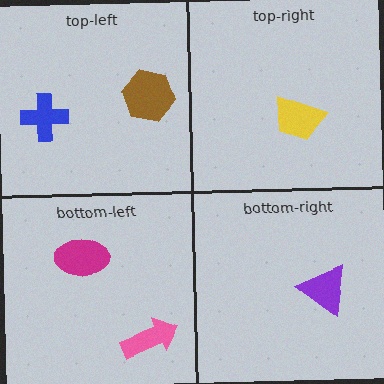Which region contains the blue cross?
The top-left region.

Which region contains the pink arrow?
The bottom-left region.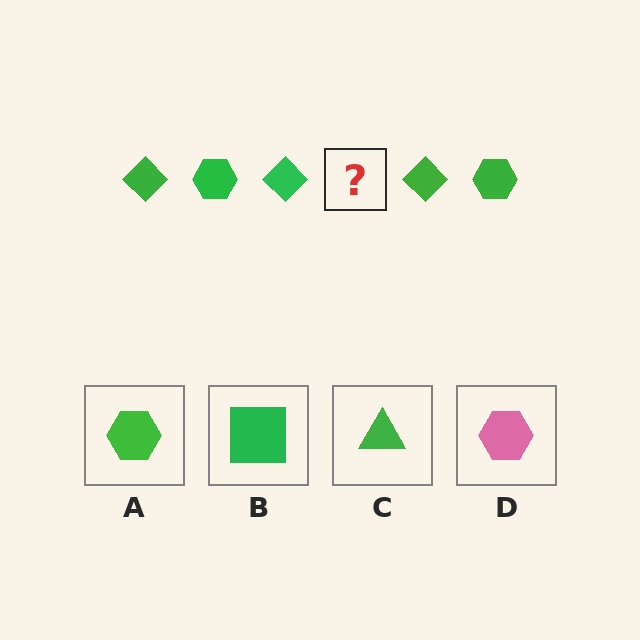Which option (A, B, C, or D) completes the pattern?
A.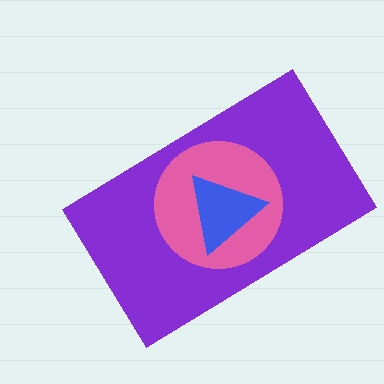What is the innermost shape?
The blue triangle.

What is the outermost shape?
The purple rectangle.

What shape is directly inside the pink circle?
The blue triangle.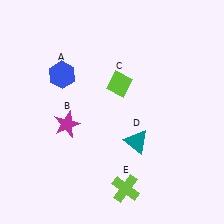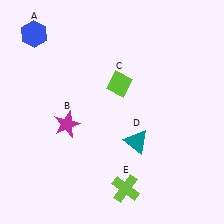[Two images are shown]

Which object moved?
The blue hexagon (A) moved up.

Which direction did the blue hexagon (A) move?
The blue hexagon (A) moved up.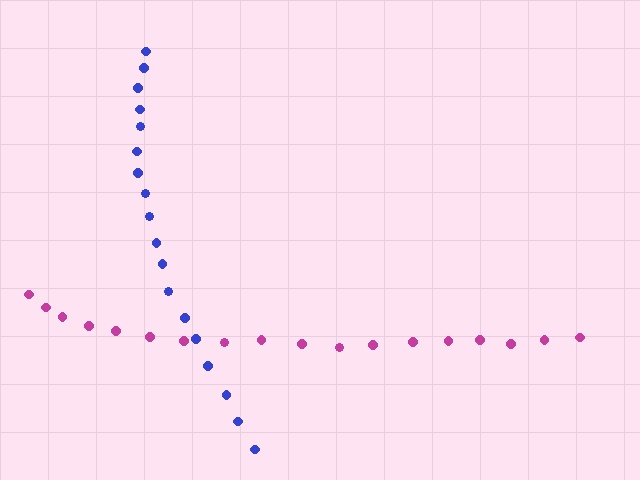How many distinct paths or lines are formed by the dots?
There are 2 distinct paths.